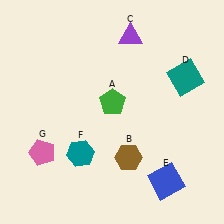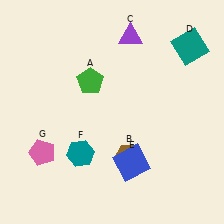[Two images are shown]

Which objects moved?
The objects that moved are: the green pentagon (A), the teal square (D), the blue square (E).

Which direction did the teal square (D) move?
The teal square (D) moved up.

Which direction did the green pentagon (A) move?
The green pentagon (A) moved left.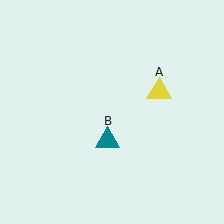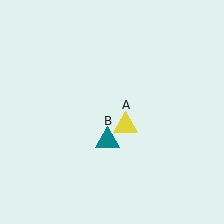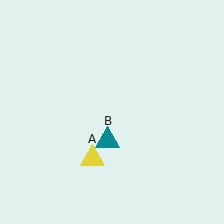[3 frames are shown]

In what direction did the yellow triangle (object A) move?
The yellow triangle (object A) moved down and to the left.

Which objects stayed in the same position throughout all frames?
Teal triangle (object B) remained stationary.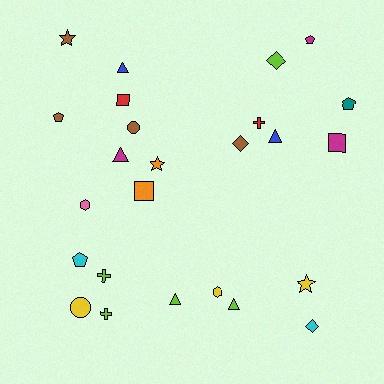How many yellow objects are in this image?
There are 3 yellow objects.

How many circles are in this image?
There are 2 circles.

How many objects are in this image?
There are 25 objects.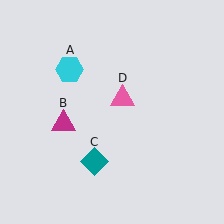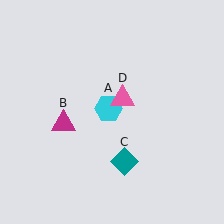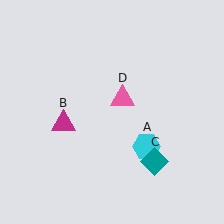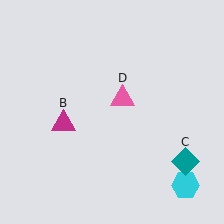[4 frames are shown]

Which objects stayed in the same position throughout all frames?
Magenta triangle (object B) and pink triangle (object D) remained stationary.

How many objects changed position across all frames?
2 objects changed position: cyan hexagon (object A), teal diamond (object C).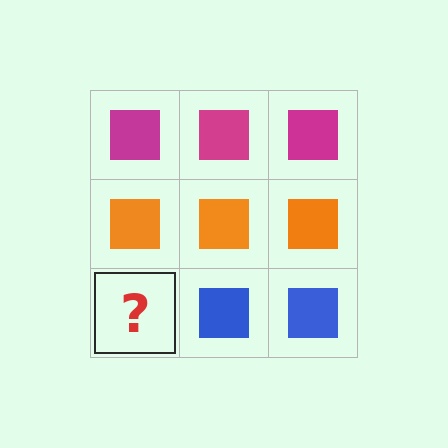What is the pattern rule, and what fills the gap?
The rule is that each row has a consistent color. The gap should be filled with a blue square.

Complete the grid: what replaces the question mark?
The question mark should be replaced with a blue square.